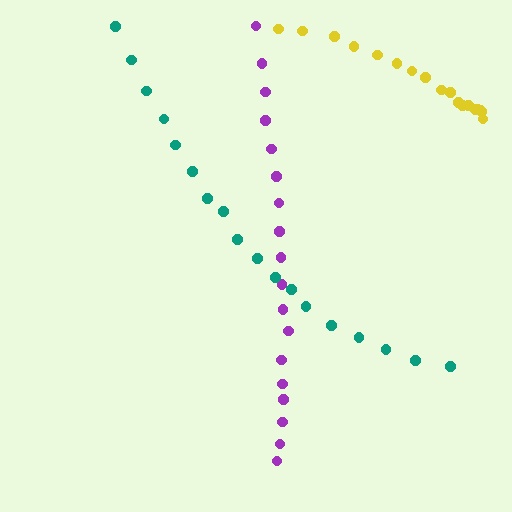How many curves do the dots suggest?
There are 3 distinct paths.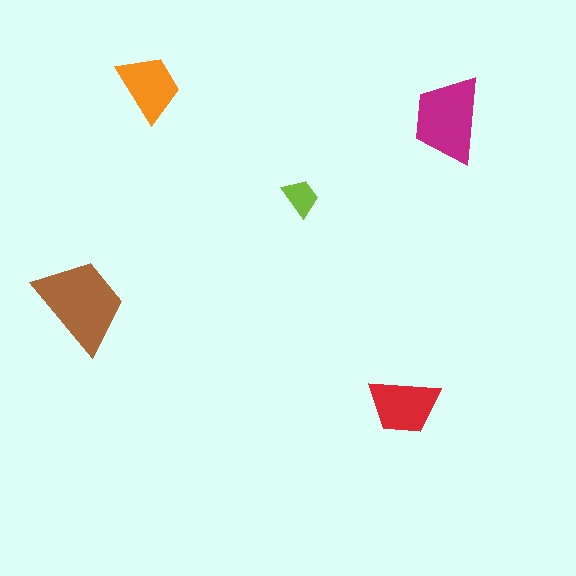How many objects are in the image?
There are 5 objects in the image.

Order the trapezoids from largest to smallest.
the brown one, the magenta one, the red one, the orange one, the lime one.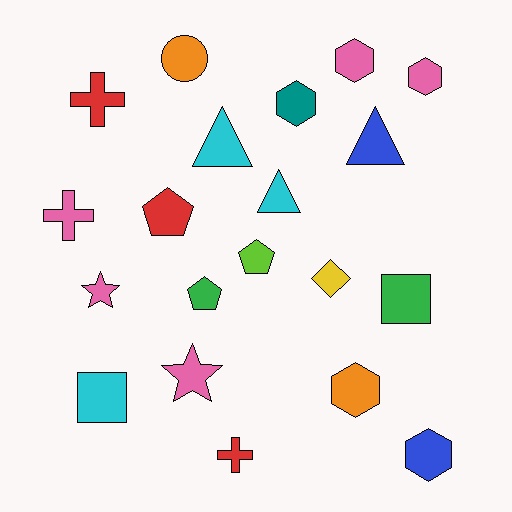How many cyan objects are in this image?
There are 3 cyan objects.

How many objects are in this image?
There are 20 objects.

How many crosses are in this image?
There are 3 crosses.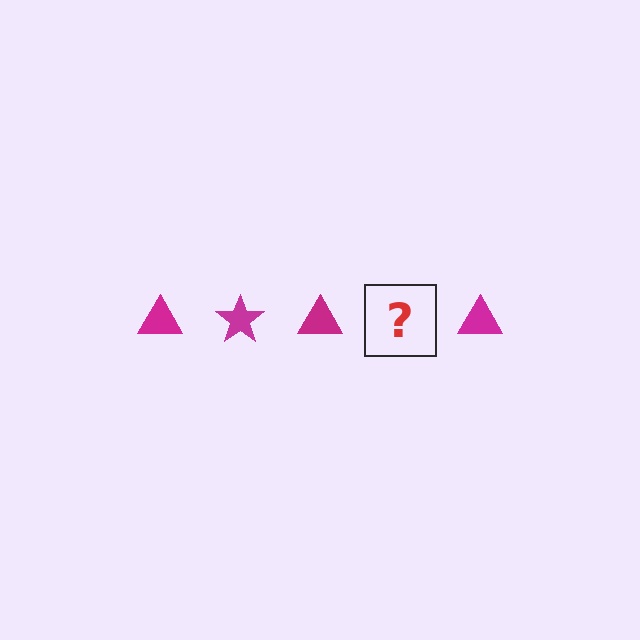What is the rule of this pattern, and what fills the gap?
The rule is that the pattern cycles through triangle, star shapes in magenta. The gap should be filled with a magenta star.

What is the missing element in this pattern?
The missing element is a magenta star.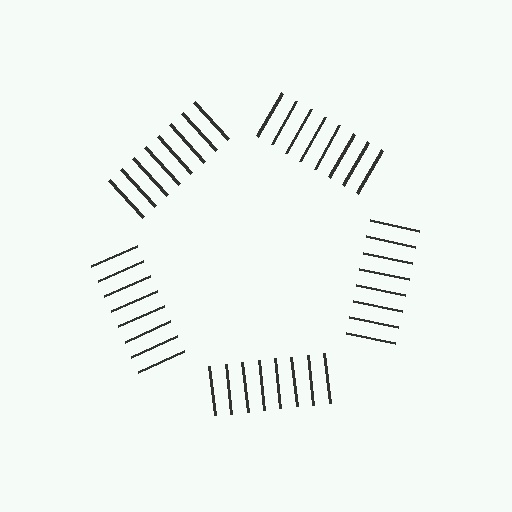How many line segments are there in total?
40 — 8 along each of the 5 edges.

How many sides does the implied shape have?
5 sides — the line-ends trace a pentagon.